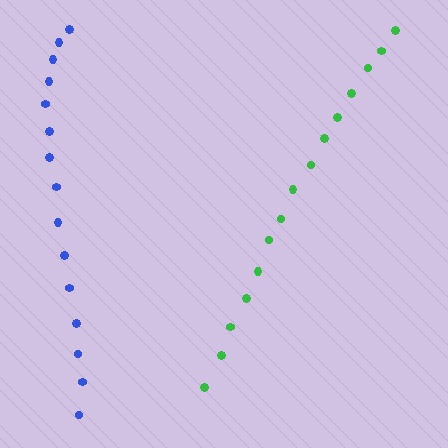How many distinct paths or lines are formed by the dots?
There are 2 distinct paths.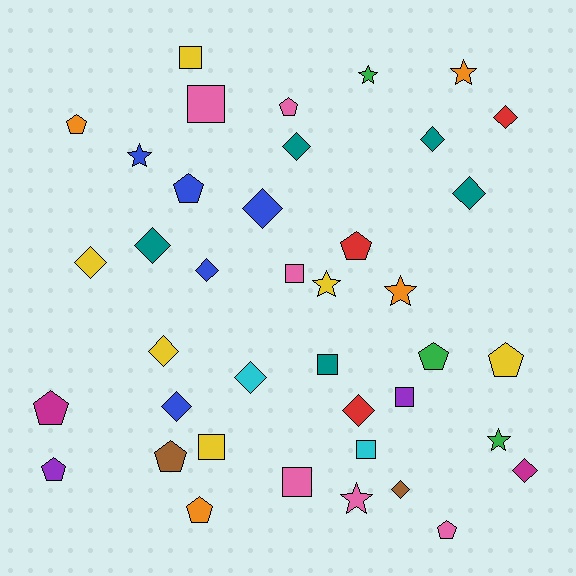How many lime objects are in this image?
There are no lime objects.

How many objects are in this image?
There are 40 objects.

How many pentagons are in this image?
There are 11 pentagons.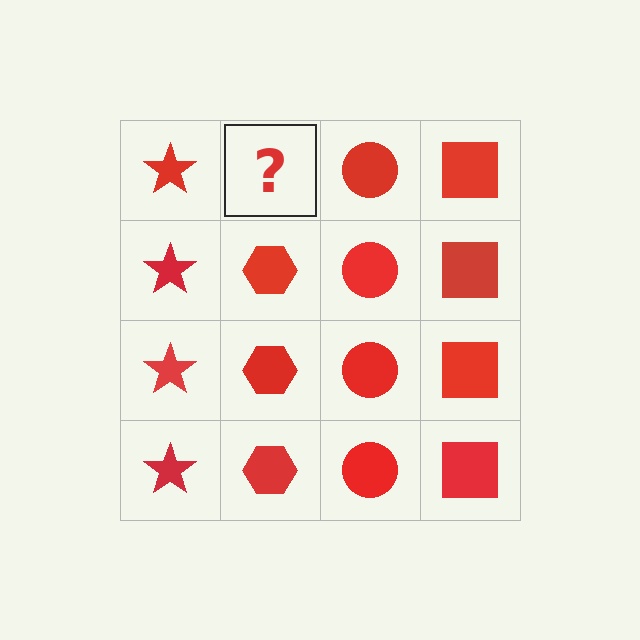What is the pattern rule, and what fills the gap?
The rule is that each column has a consistent shape. The gap should be filled with a red hexagon.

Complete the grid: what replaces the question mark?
The question mark should be replaced with a red hexagon.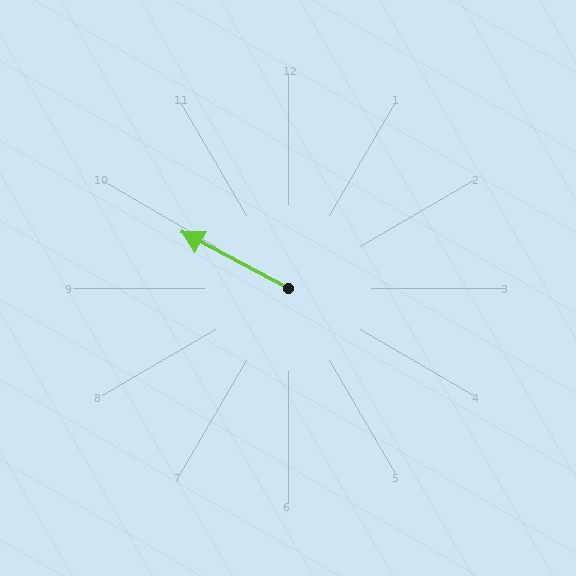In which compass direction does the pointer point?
Northwest.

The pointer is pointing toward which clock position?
Roughly 10 o'clock.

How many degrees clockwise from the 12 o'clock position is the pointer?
Approximately 298 degrees.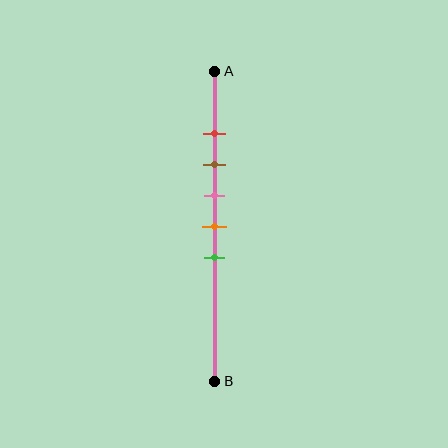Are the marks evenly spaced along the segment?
Yes, the marks are approximately evenly spaced.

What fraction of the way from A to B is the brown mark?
The brown mark is approximately 30% (0.3) of the way from A to B.